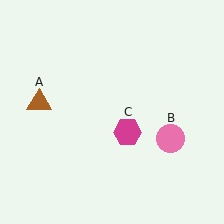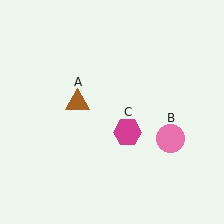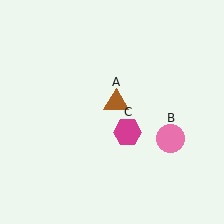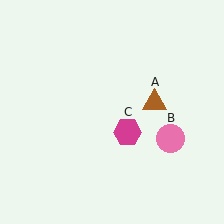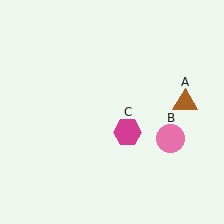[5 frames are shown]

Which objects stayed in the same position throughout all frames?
Pink circle (object B) and magenta hexagon (object C) remained stationary.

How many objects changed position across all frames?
1 object changed position: brown triangle (object A).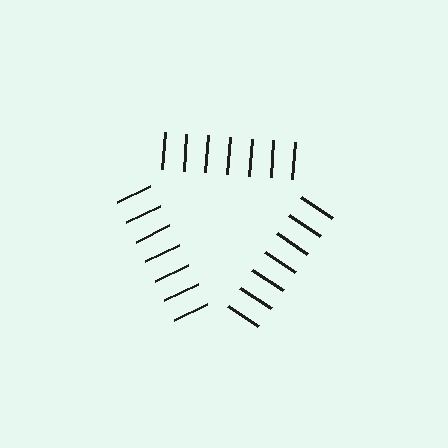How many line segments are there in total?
21 — 7 along each of the 3 edges.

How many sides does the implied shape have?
3 sides — the line-ends trace a triangle.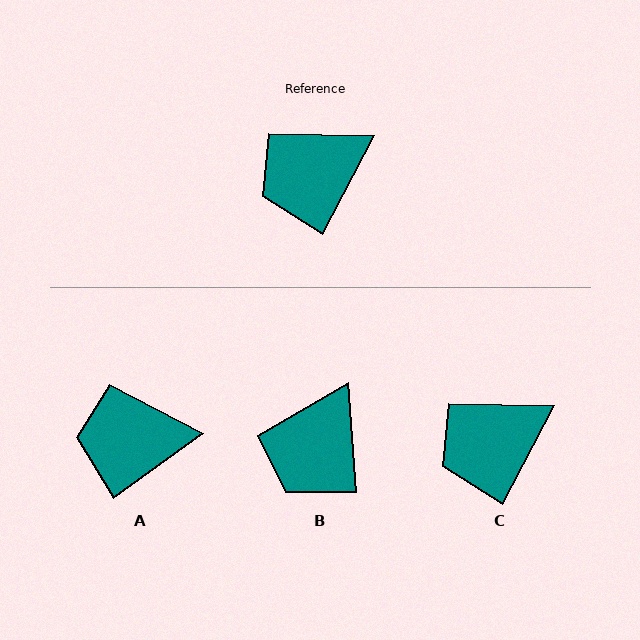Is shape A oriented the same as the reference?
No, it is off by about 26 degrees.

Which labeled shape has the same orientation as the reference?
C.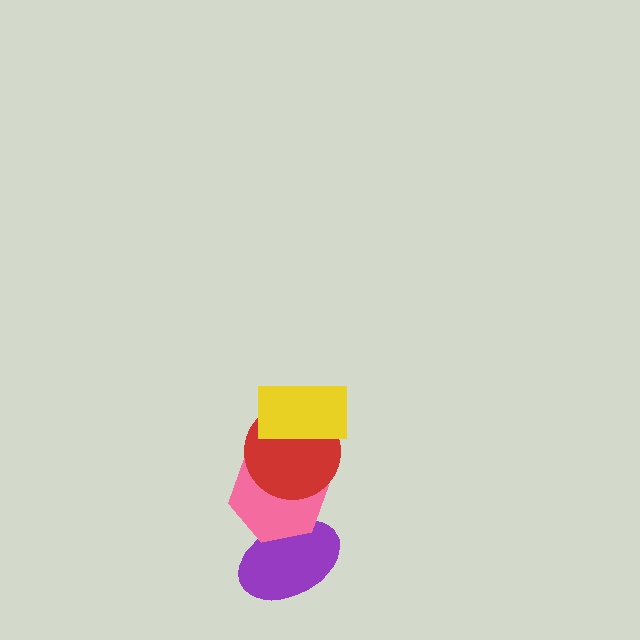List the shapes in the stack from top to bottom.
From top to bottom: the yellow rectangle, the red circle, the pink hexagon, the purple ellipse.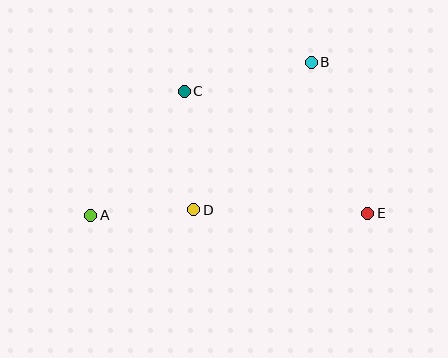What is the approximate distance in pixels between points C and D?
The distance between C and D is approximately 119 pixels.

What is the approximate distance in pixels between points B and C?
The distance between B and C is approximately 130 pixels.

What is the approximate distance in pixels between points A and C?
The distance between A and C is approximately 155 pixels.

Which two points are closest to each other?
Points A and D are closest to each other.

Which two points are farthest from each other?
Points A and E are farthest from each other.